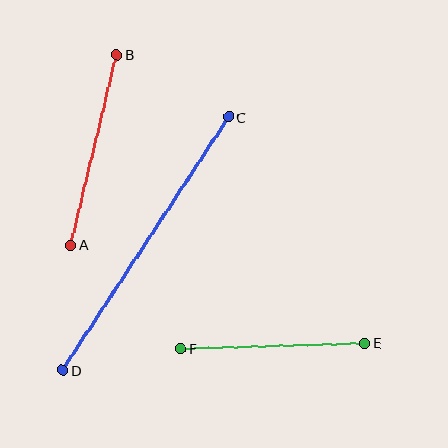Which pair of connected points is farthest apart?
Points C and D are farthest apart.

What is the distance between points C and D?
The distance is approximately 303 pixels.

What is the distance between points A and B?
The distance is approximately 195 pixels.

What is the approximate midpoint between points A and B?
The midpoint is at approximately (94, 150) pixels.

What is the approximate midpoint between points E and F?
The midpoint is at approximately (273, 346) pixels.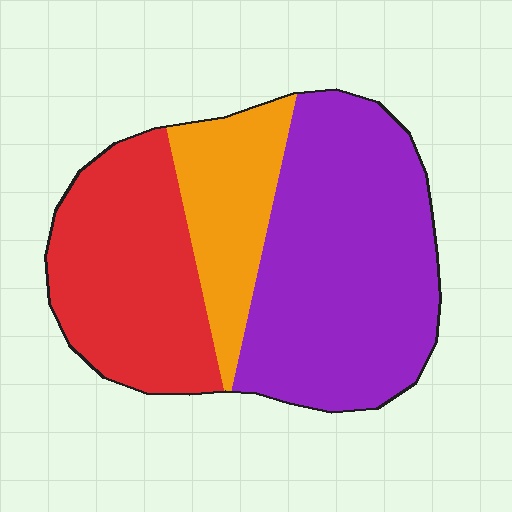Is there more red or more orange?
Red.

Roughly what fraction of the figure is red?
Red takes up about one third (1/3) of the figure.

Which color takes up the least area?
Orange, at roughly 20%.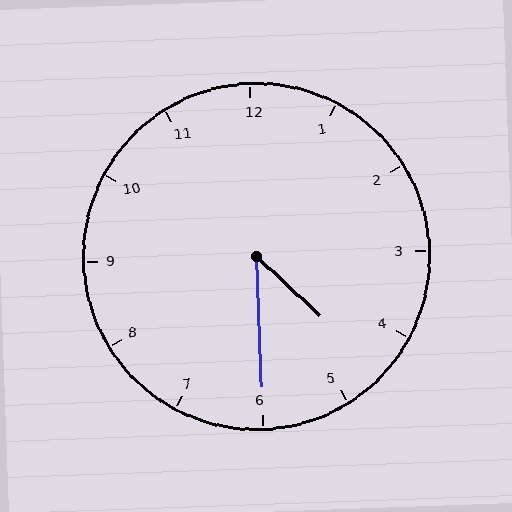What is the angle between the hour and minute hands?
Approximately 45 degrees.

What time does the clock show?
4:30.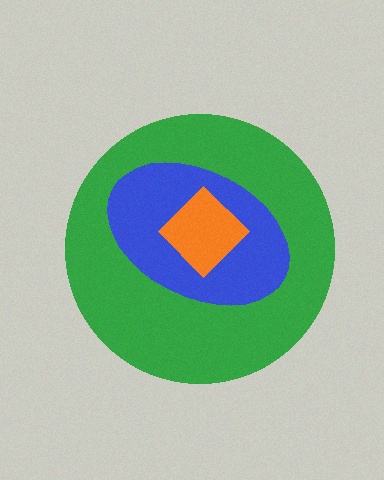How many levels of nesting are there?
3.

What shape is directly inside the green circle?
The blue ellipse.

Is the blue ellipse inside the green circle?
Yes.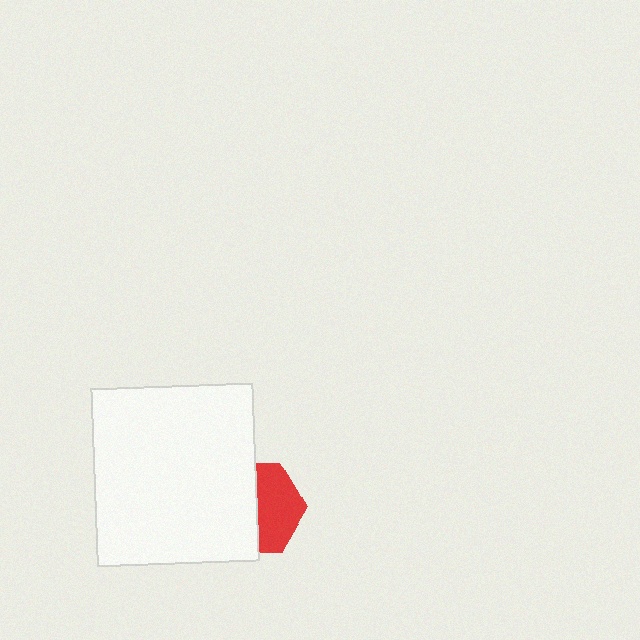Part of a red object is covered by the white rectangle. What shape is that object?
It is a hexagon.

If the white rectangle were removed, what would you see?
You would see the complete red hexagon.